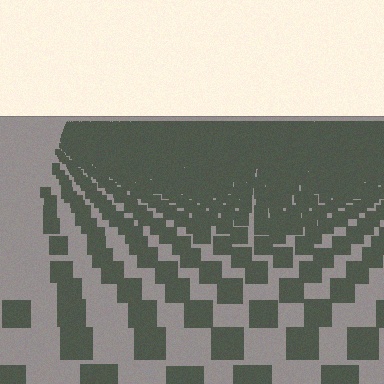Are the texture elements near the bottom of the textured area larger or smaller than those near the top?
Larger. Near the bottom, elements are closer to the viewer and appear at a bigger on-screen size.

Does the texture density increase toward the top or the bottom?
Density increases toward the top.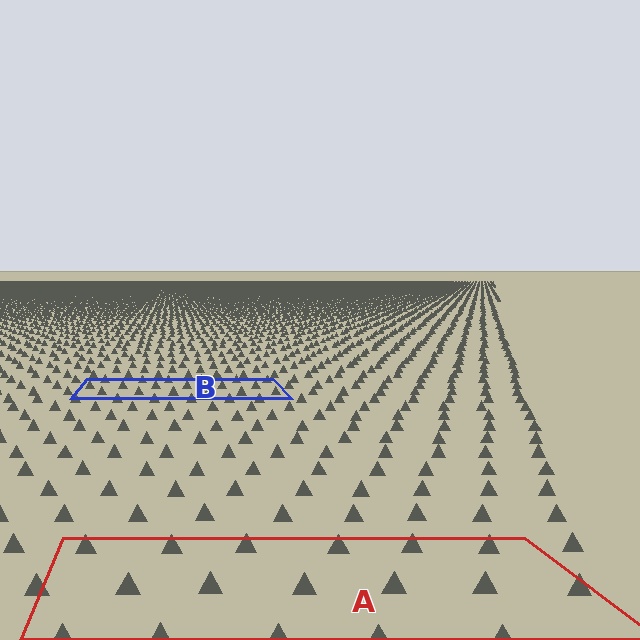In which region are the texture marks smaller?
The texture marks are smaller in region B, because it is farther away.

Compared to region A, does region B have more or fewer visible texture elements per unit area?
Region B has more texture elements per unit area — they are packed more densely because it is farther away.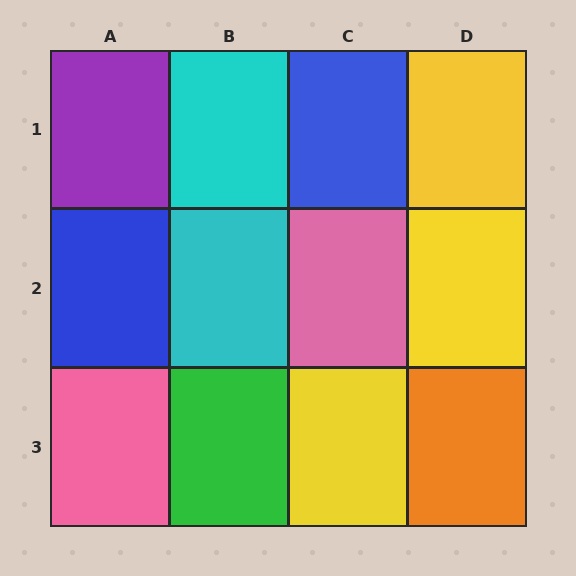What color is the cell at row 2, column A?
Blue.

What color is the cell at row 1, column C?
Blue.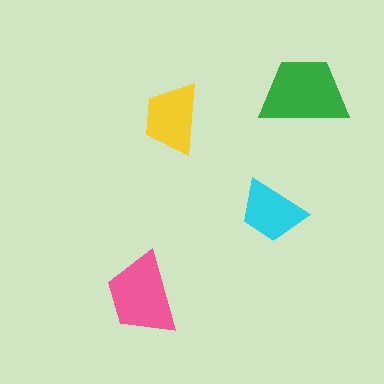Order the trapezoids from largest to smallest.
the green one, the pink one, the yellow one, the cyan one.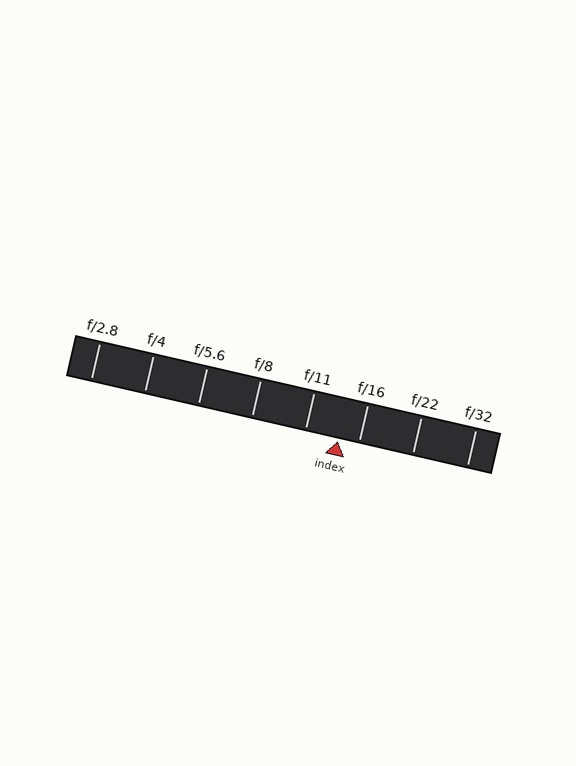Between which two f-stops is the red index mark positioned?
The index mark is between f/11 and f/16.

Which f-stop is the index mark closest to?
The index mark is closest to f/16.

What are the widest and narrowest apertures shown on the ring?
The widest aperture shown is f/2.8 and the narrowest is f/32.